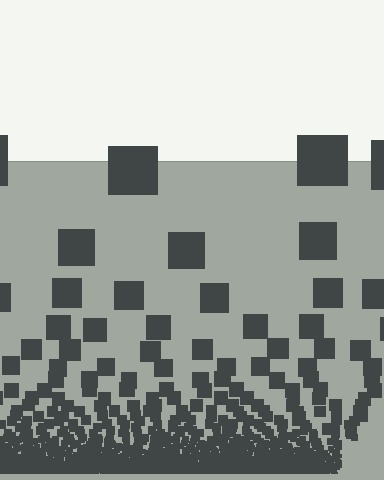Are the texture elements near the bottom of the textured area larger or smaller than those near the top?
Smaller. The gradient is inverted — elements near the bottom are smaller and denser.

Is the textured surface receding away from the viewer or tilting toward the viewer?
The surface appears to tilt toward the viewer. Texture elements get larger and sparser toward the top.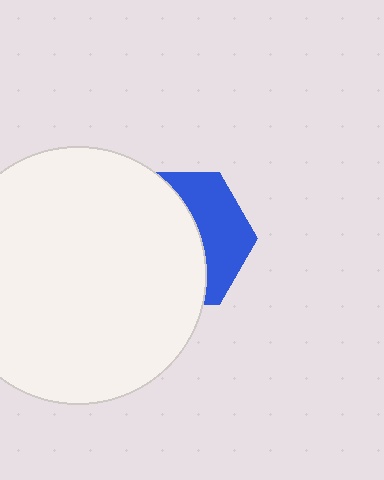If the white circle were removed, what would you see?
You would see the complete blue hexagon.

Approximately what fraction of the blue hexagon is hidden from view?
Roughly 62% of the blue hexagon is hidden behind the white circle.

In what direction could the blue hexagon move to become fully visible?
The blue hexagon could move right. That would shift it out from behind the white circle entirely.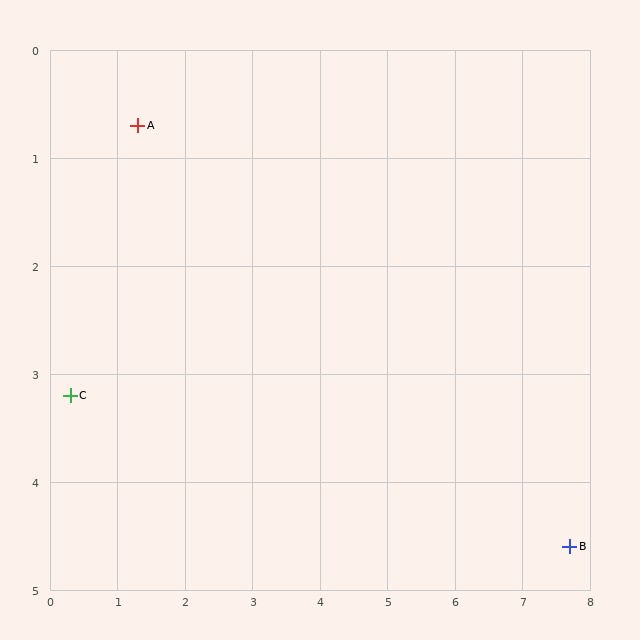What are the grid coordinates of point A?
Point A is at approximately (1.3, 0.7).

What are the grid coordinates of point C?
Point C is at approximately (0.3, 3.2).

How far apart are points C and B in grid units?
Points C and B are about 7.5 grid units apart.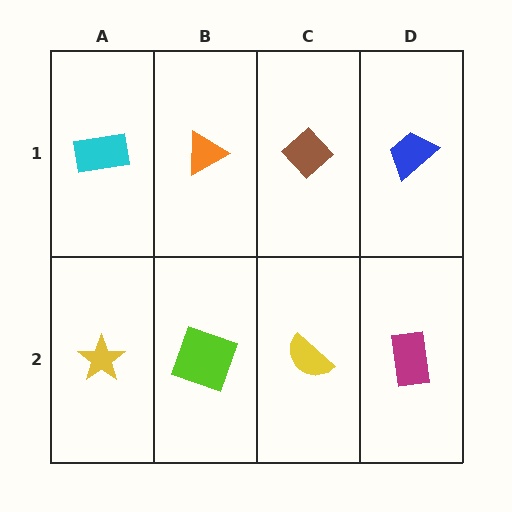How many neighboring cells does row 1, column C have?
3.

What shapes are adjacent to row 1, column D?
A magenta rectangle (row 2, column D), a brown diamond (row 1, column C).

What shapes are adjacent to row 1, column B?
A lime square (row 2, column B), a cyan rectangle (row 1, column A), a brown diamond (row 1, column C).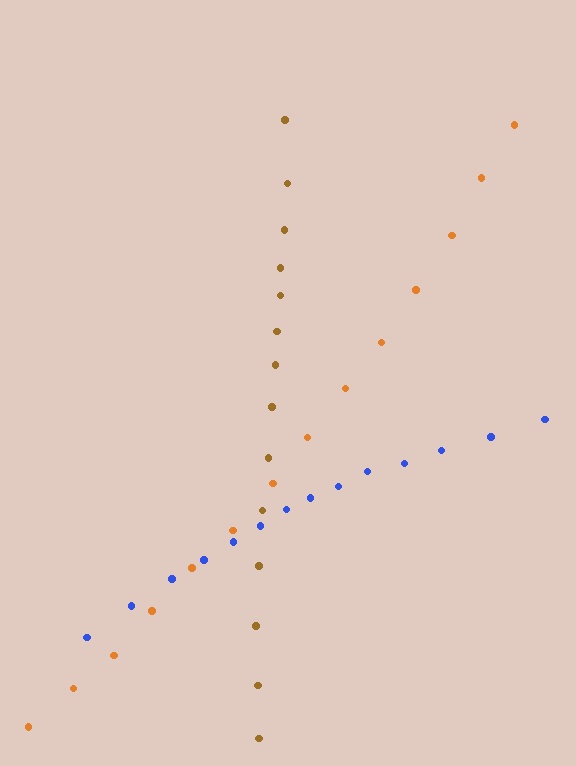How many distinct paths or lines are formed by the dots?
There are 3 distinct paths.